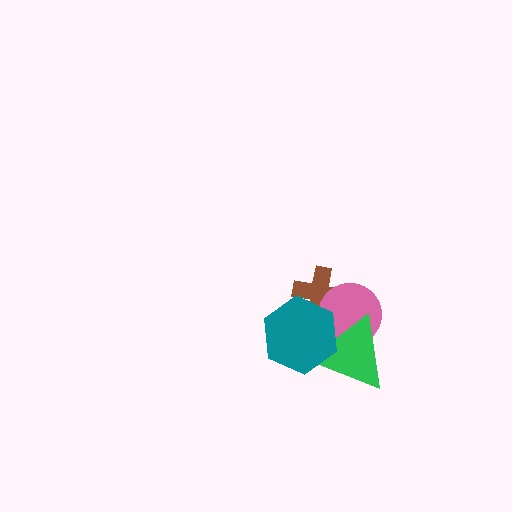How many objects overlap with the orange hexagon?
4 objects overlap with the orange hexagon.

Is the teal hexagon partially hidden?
No, no other shape covers it.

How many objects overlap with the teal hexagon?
4 objects overlap with the teal hexagon.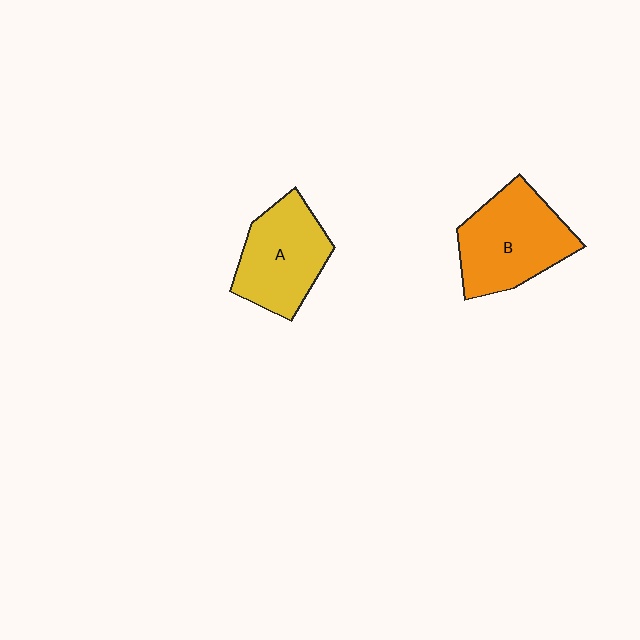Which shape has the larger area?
Shape B (orange).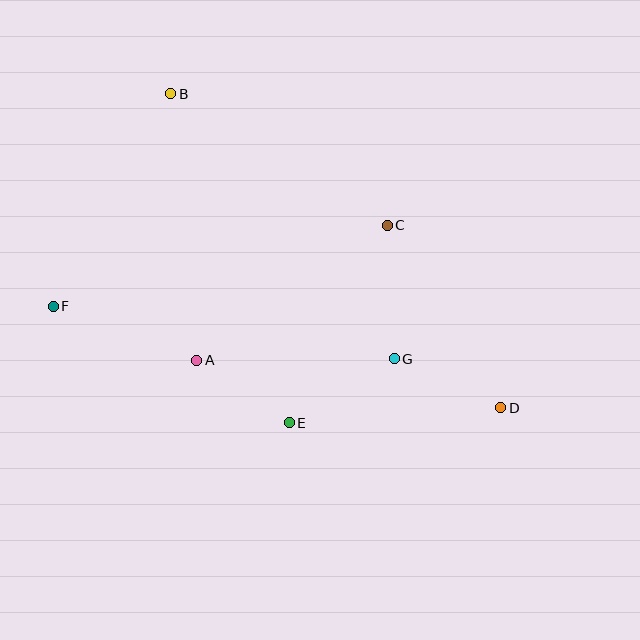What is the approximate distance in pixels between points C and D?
The distance between C and D is approximately 215 pixels.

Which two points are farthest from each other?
Points D and F are farthest from each other.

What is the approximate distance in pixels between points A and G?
The distance between A and G is approximately 198 pixels.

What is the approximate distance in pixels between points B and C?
The distance between B and C is approximately 253 pixels.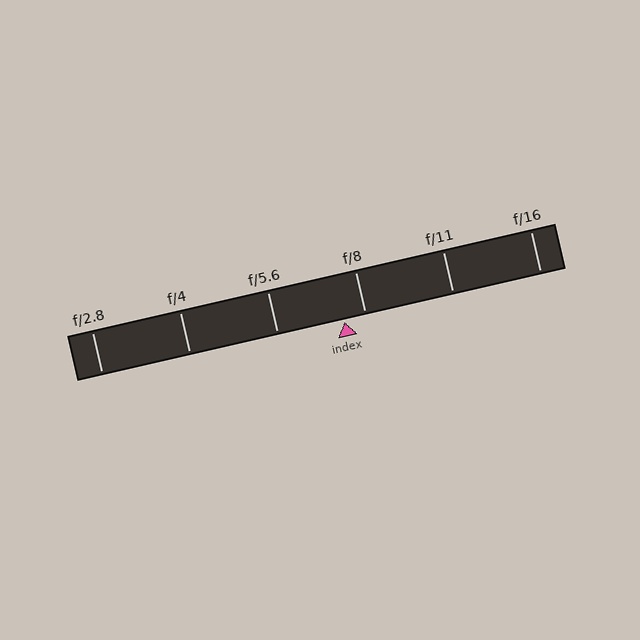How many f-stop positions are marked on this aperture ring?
There are 6 f-stop positions marked.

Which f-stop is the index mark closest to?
The index mark is closest to f/8.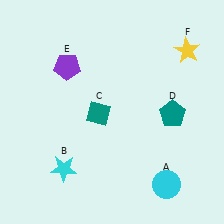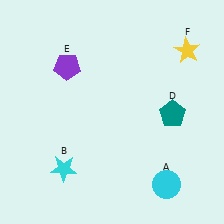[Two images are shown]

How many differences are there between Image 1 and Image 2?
There is 1 difference between the two images.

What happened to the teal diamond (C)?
The teal diamond (C) was removed in Image 2. It was in the bottom-left area of Image 1.